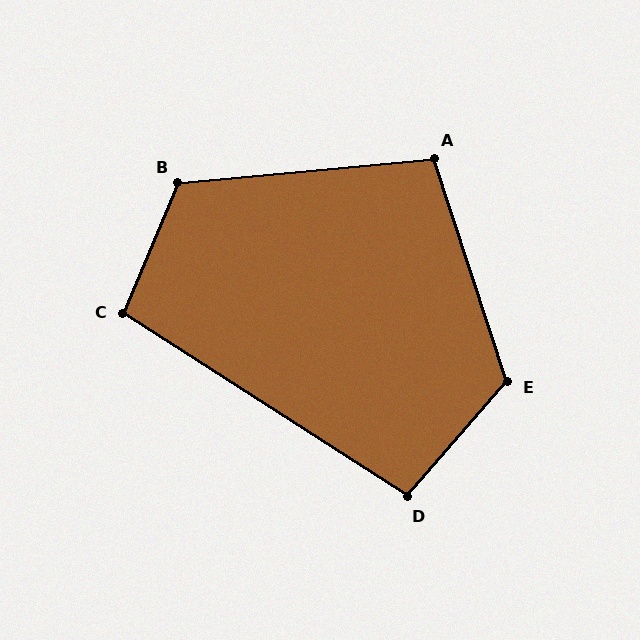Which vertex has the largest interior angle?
E, at approximately 121 degrees.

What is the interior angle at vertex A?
Approximately 103 degrees (obtuse).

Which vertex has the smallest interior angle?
D, at approximately 98 degrees.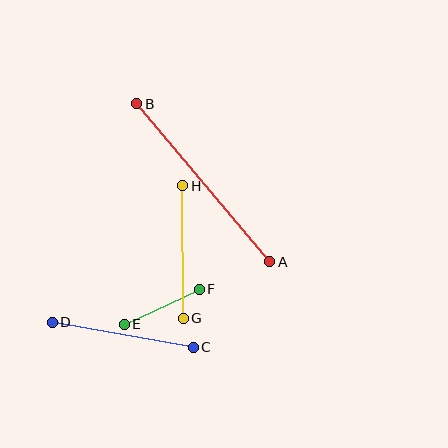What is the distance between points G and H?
The distance is approximately 133 pixels.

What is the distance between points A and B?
The distance is approximately 206 pixels.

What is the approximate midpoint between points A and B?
The midpoint is at approximately (203, 183) pixels.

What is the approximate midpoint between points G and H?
The midpoint is at approximately (183, 252) pixels.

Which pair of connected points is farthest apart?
Points A and B are farthest apart.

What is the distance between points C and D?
The distance is approximately 143 pixels.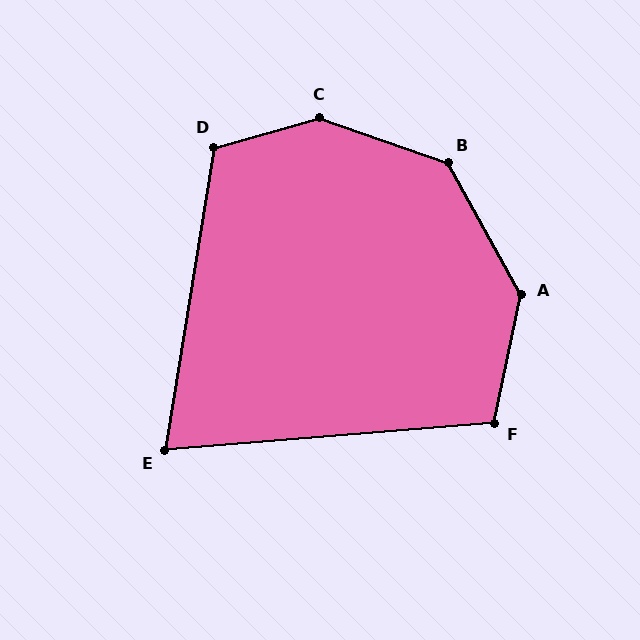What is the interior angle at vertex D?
Approximately 115 degrees (obtuse).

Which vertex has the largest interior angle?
C, at approximately 145 degrees.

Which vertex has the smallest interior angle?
E, at approximately 76 degrees.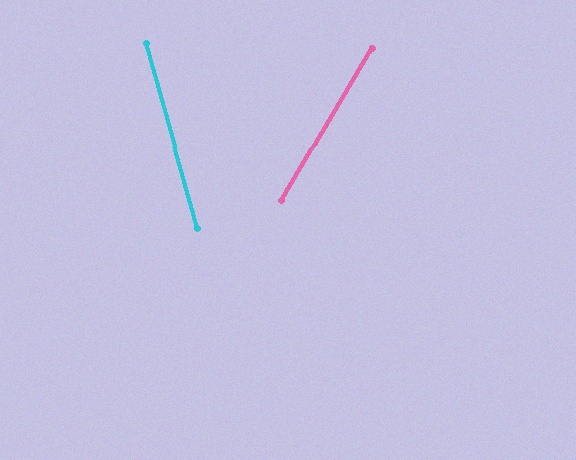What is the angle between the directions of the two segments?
Approximately 46 degrees.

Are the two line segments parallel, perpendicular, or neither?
Neither parallel nor perpendicular — they differ by about 46°.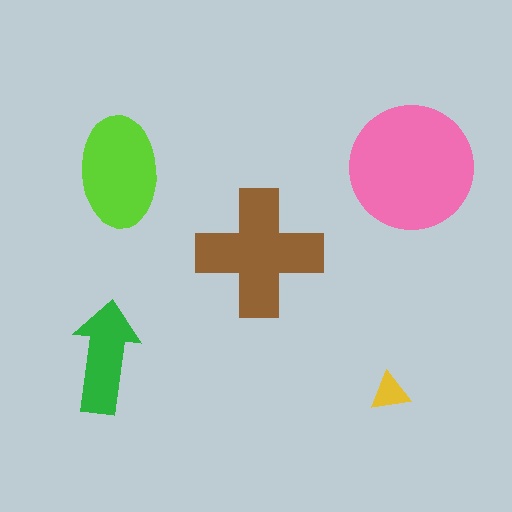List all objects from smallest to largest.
The yellow triangle, the green arrow, the lime ellipse, the brown cross, the pink circle.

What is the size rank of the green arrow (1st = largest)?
4th.